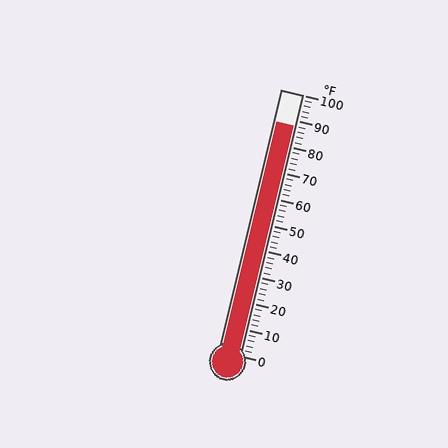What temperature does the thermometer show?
The thermometer shows approximately 88°F.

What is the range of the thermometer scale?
The thermometer scale ranges from 0°F to 100°F.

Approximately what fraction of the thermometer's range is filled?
The thermometer is filled to approximately 90% of its range.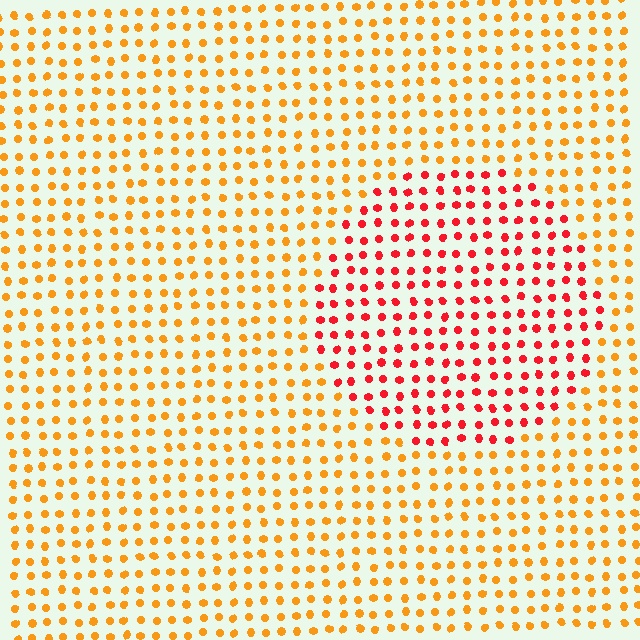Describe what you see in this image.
The image is filled with small orange elements in a uniform arrangement. A circle-shaped region is visible where the elements are tinted to a slightly different hue, forming a subtle color boundary.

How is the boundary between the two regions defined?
The boundary is defined purely by a slight shift in hue (about 40 degrees). Spacing, size, and orientation are identical on both sides.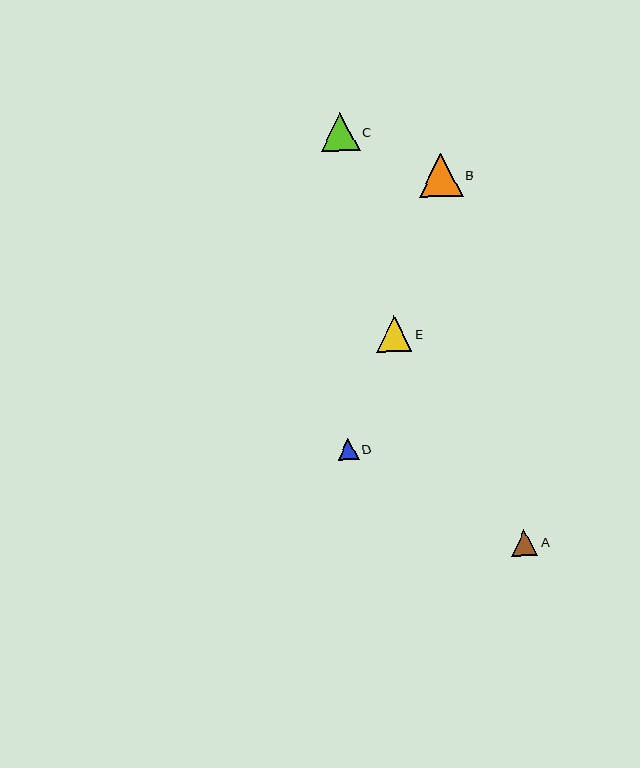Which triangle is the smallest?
Triangle D is the smallest with a size of approximately 21 pixels.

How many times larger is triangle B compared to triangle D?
Triangle B is approximately 2.1 times the size of triangle D.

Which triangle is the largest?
Triangle B is the largest with a size of approximately 43 pixels.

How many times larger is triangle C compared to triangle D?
Triangle C is approximately 1.9 times the size of triangle D.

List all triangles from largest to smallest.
From largest to smallest: B, C, E, A, D.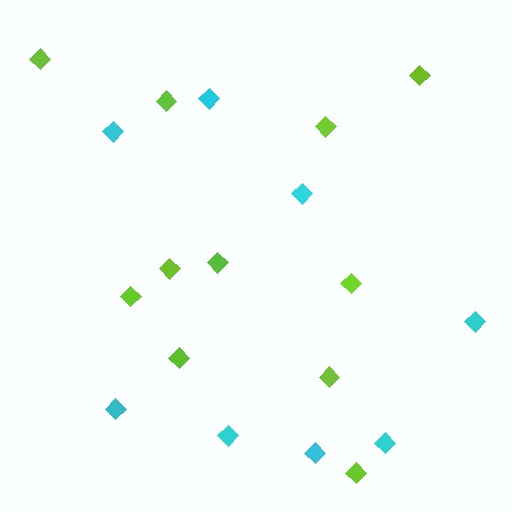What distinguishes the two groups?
There are 2 groups: one group of cyan diamonds (8) and one group of lime diamonds (11).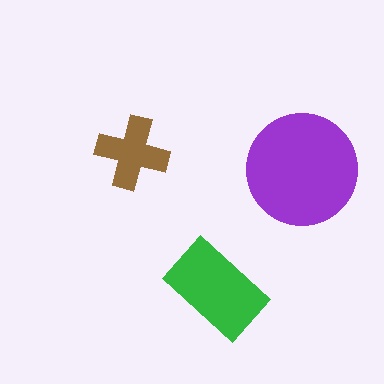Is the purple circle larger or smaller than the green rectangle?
Larger.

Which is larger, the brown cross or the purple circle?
The purple circle.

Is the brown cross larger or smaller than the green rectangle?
Smaller.